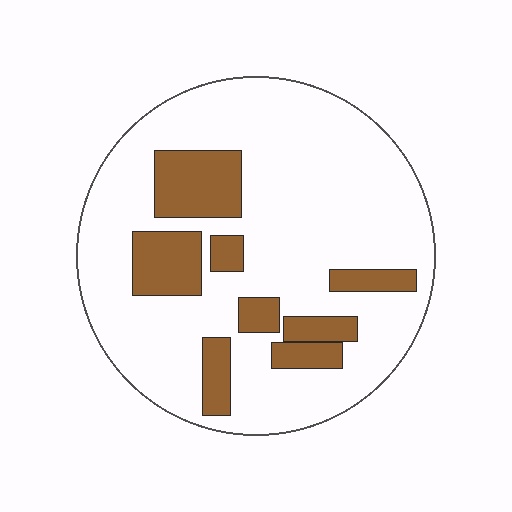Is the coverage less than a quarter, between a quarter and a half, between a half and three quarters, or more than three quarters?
Less than a quarter.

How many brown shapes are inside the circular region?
8.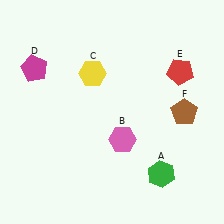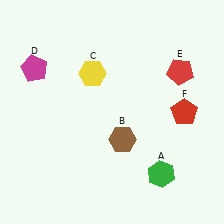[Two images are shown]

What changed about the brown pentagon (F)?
In Image 1, F is brown. In Image 2, it changed to red.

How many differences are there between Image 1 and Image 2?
There are 2 differences between the two images.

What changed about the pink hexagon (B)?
In Image 1, B is pink. In Image 2, it changed to brown.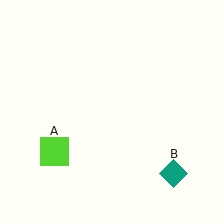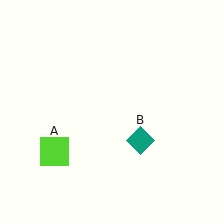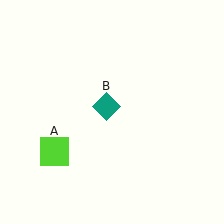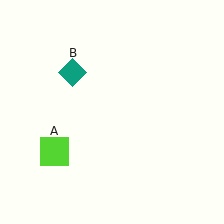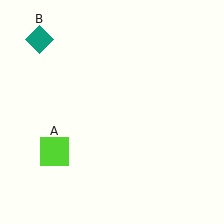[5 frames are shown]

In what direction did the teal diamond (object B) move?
The teal diamond (object B) moved up and to the left.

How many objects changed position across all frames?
1 object changed position: teal diamond (object B).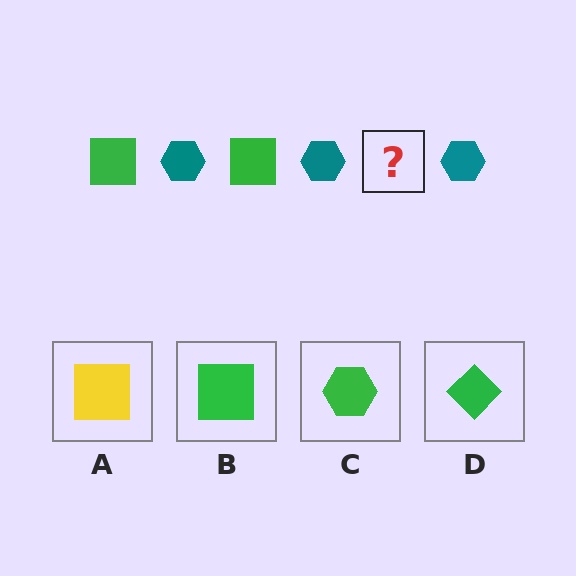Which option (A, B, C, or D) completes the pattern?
B.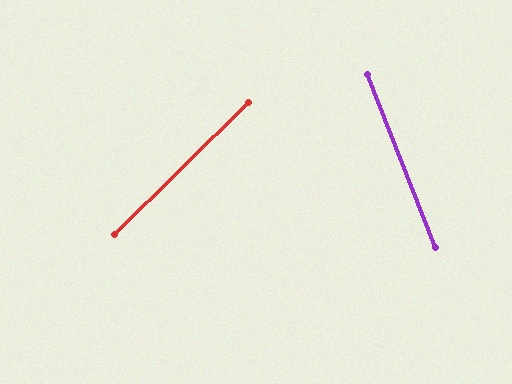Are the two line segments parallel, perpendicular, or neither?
Neither parallel nor perpendicular — they differ by about 67°.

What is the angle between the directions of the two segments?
Approximately 67 degrees.